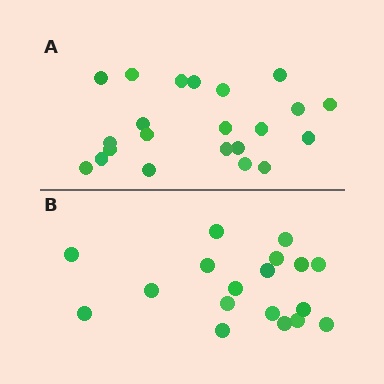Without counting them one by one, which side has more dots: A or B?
Region A (the top region) has more dots.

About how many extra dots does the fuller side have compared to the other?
Region A has about 4 more dots than region B.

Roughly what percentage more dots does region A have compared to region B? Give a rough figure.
About 20% more.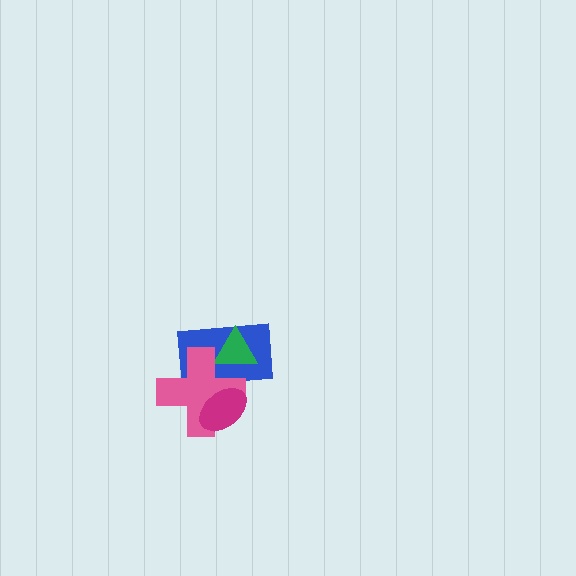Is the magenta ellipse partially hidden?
No, no other shape covers it.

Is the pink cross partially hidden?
Yes, it is partially covered by another shape.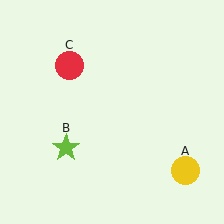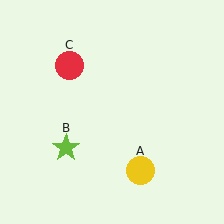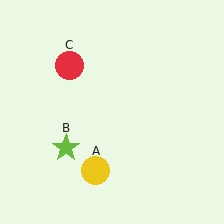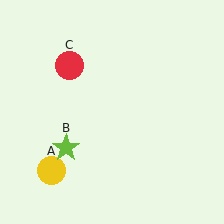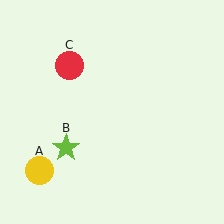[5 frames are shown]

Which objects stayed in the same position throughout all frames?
Lime star (object B) and red circle (object C) remained stationary.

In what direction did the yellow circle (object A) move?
The yellow circle (object A) moved left.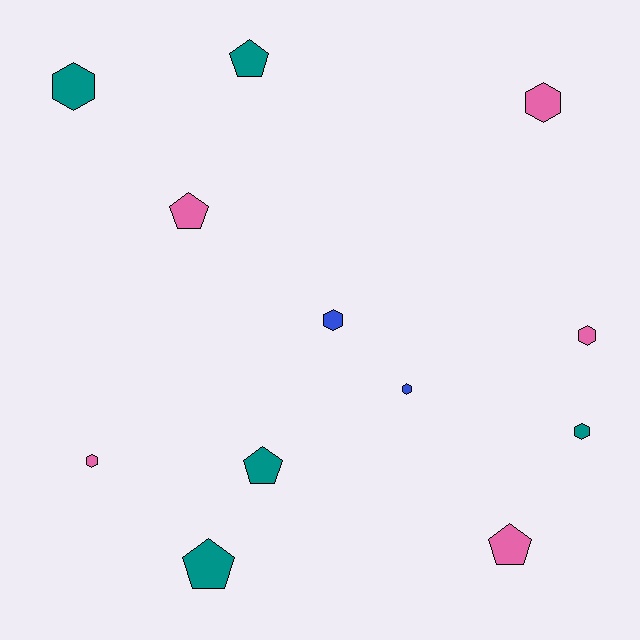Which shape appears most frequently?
Hexagon, with 7 objects.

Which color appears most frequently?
Pink, with 5 objects.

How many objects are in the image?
There are 12 objects.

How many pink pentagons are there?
There are 2 pink pentagons.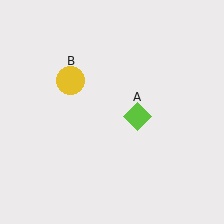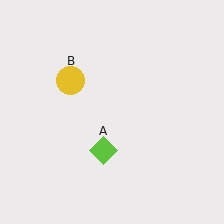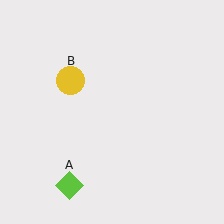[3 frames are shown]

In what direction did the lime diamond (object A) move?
The lime diamond (object A) moved down and to the left.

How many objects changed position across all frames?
1 object changed position: lime diamond (object A).